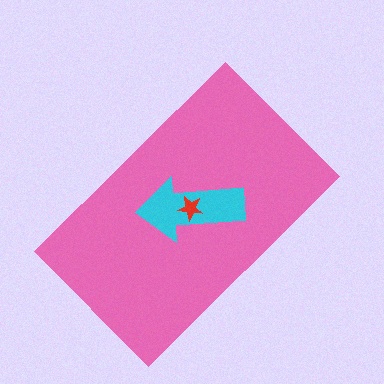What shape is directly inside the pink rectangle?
The cyan arrow.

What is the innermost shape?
The red star.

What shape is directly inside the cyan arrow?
The red star.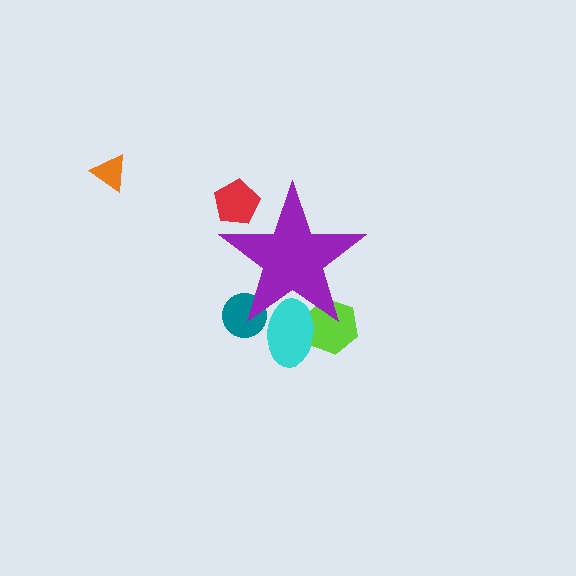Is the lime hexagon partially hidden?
Yes, the lime hexagon is partially hidden behind the purple star.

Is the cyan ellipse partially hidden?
Yes, the cyan ellipse is partially hidden behind the purple star.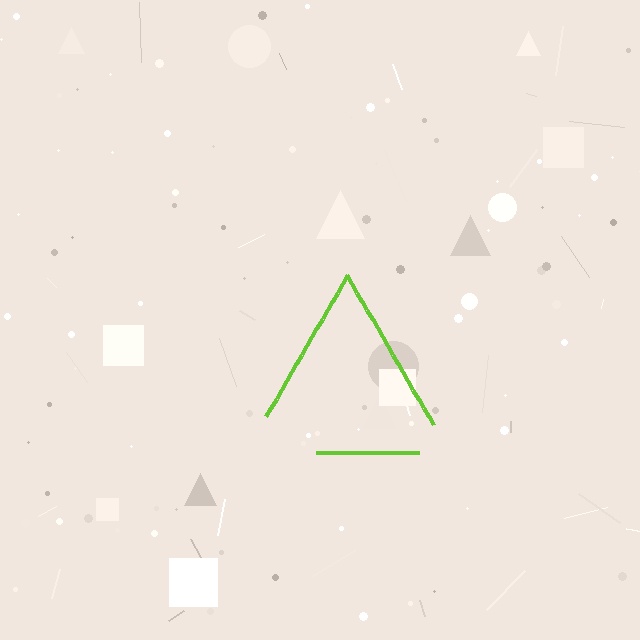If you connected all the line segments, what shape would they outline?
They would outline a triangle.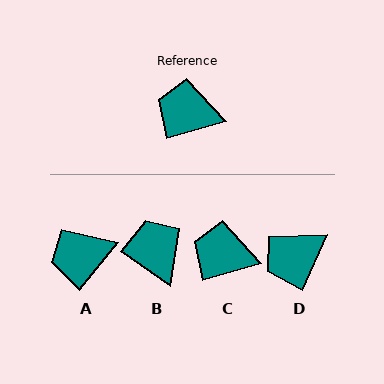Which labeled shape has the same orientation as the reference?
C.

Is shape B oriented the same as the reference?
No, it is off by about 51 degrees.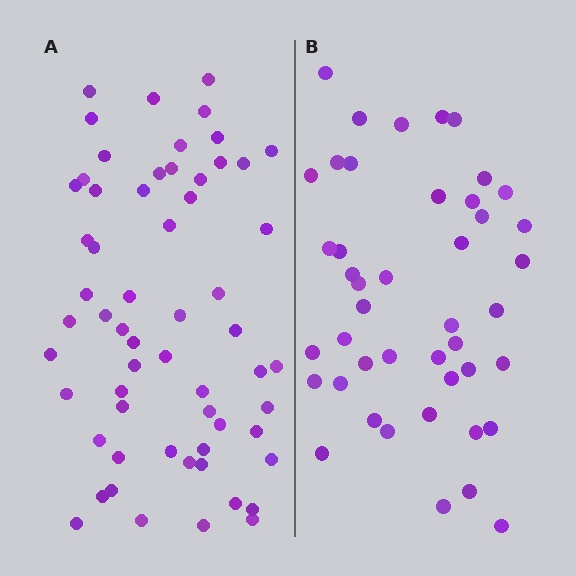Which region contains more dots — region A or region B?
Region A (the left region) has more dots.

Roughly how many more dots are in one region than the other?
Region A has approximately 15 more dots than region B.